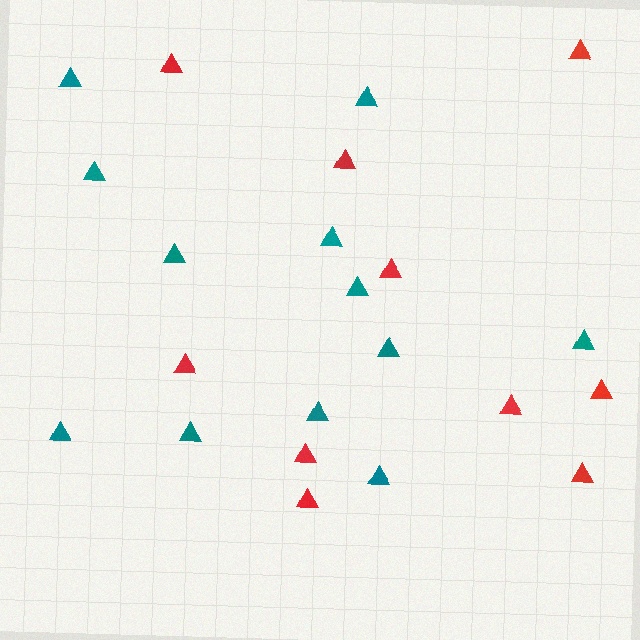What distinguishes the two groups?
There are 2 groups: one group of red triangles (10) and one group of teal triangles (12).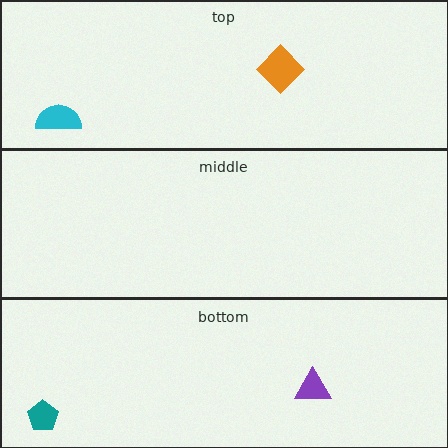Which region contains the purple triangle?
The bottom region.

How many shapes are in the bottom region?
2.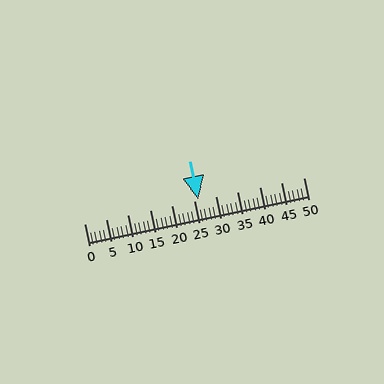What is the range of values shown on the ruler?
The ruler shows values from 0 to 50.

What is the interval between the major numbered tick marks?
The major tick marks are spaced 5 units apart.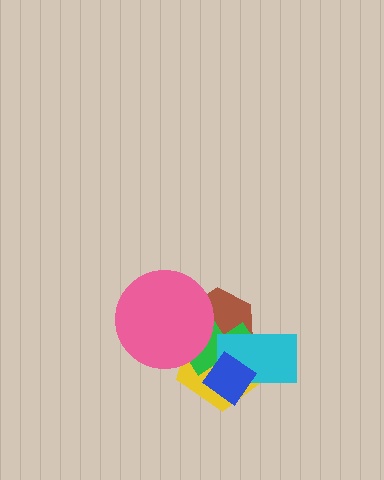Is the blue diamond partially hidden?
No, no other shape covers it.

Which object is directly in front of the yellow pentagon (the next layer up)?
The brown hexagon is directly in front of the yellow pentagon.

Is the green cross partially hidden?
Yes, it is partially covered by another shape.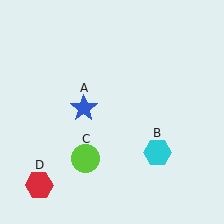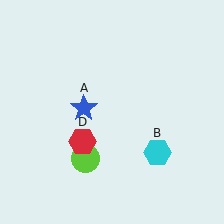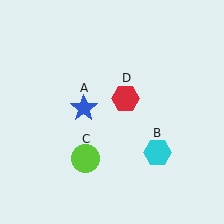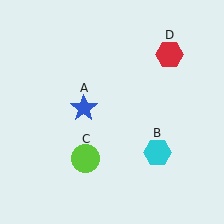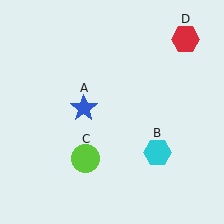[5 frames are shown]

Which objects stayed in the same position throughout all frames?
Blue star (object A) and cyan hexagon (object B) and lime circle (object C) remained stationary.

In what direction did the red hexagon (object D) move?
The red hexagon (object D) moved up and to the right.